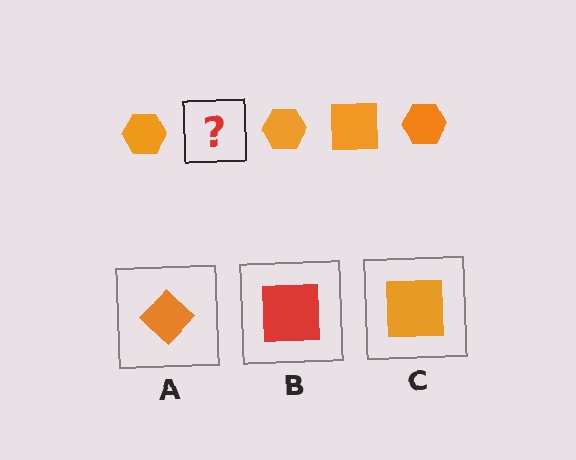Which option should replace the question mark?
Option C.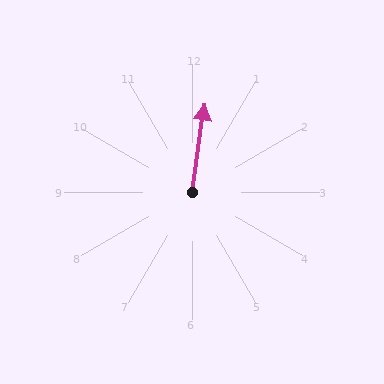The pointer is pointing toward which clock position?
Roughly 12 o'clock.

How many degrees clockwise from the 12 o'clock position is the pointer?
Approximately 8 degrees.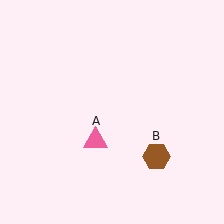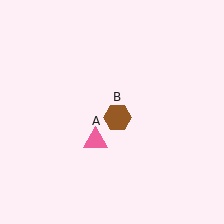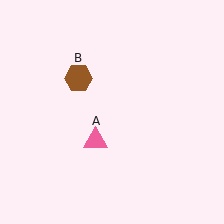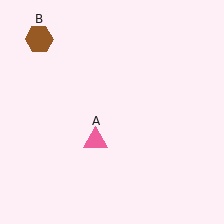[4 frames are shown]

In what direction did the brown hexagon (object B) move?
The brown hexagon (object B) moved up and to the left.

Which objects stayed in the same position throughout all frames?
Pink triangle (object A) remained stationary.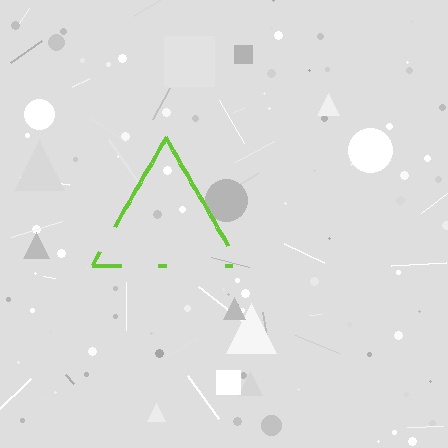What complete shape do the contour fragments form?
The contour fragments form a triangle.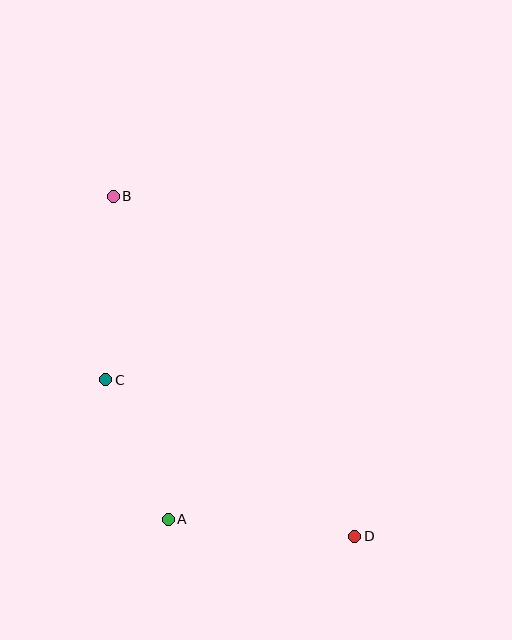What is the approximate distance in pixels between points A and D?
The distance between A and D is approximately 188 pixels.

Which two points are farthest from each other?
Points B and D are farthest from each other.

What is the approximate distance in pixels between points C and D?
The distance between C and D is approximately 294 pixels.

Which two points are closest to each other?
Points A and C are closest to each other.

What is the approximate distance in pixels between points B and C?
The distance between B and C is approximately 183 pixels.